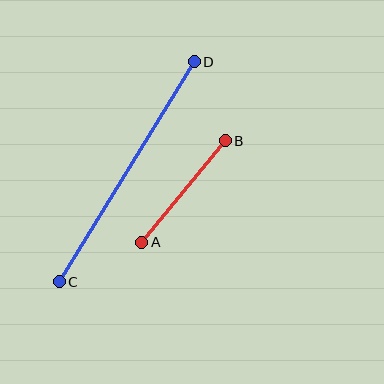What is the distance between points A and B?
The distance is approximately 131 pixels.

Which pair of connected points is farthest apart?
Points C and D are farthest apart.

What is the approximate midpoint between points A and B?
The midpoint is at approximately (184, 191) pixels.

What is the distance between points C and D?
The distance is approximately 258 pixels.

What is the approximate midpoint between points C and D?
The midpoint is at approximately (127, 172) pixels.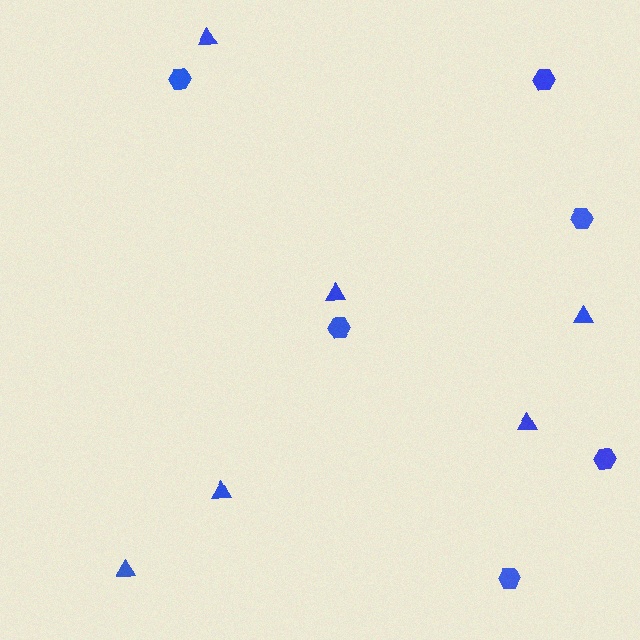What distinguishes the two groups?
There are 2 groups: one group of hexagons (6) and one group of triangles (6).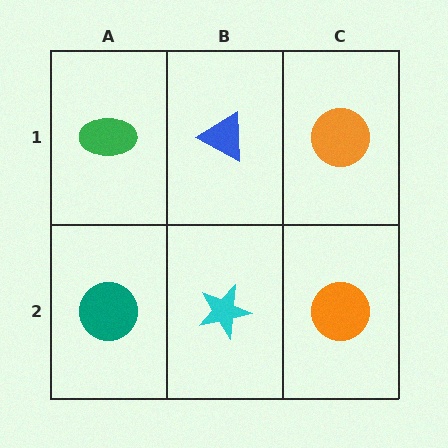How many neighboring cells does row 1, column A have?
2.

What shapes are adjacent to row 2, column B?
A blue triangle (row 1, column B), a teal circle (row 2, column A), an orange circle (row 2, column C).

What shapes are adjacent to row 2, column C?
An orange circle (row 1, column C), a cyan star (row 2, column B).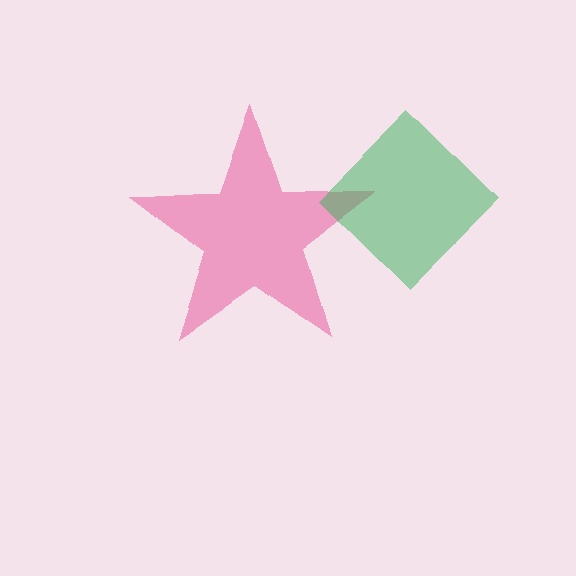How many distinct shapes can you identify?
There are 2 distinct shapes: a pink star, a green diamond.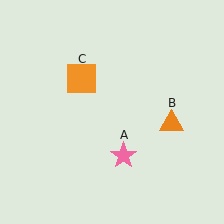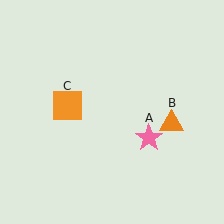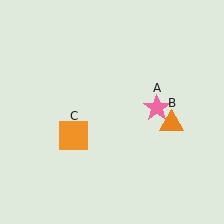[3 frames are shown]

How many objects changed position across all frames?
2 objects changed position: pink star (object A), orange square (object C).